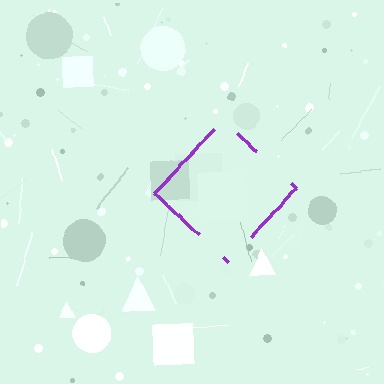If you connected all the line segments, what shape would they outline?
They would outline a diamond.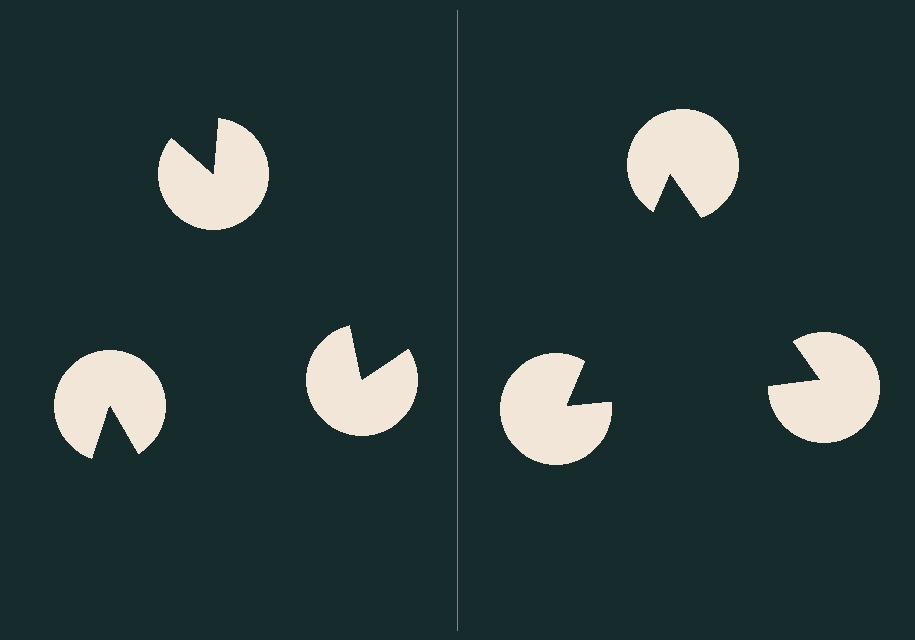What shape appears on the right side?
An illusory triangle.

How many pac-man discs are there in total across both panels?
6 — 3 on each side.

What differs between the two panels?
The pac-man discs are positioned identically on both sides; only the wedge orientations differ. On the right they align to a triangle; on the left they are misaligned.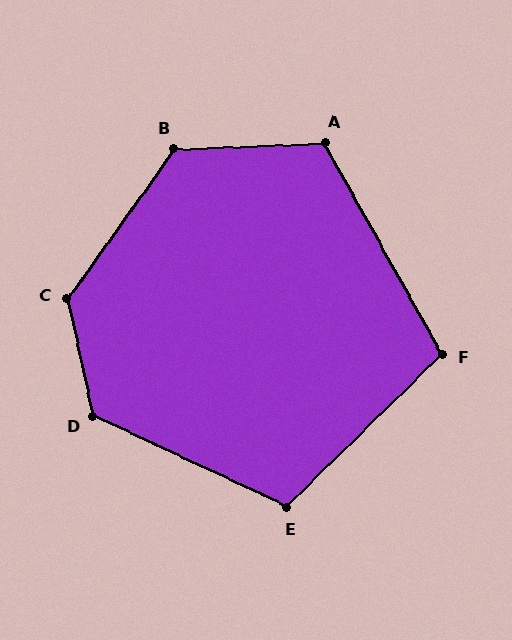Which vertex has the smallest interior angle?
F, at approximately 105 degrees.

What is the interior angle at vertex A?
Approximately 117 degrees (obtuse).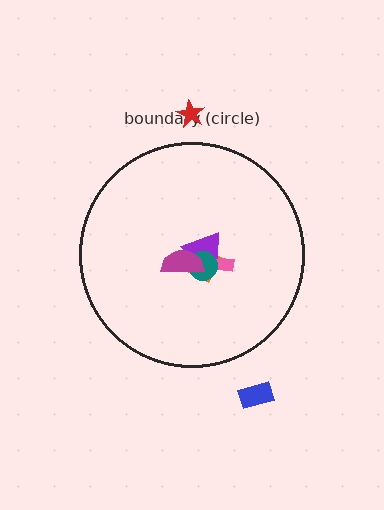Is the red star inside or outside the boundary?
Outside.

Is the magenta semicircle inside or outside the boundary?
Inside.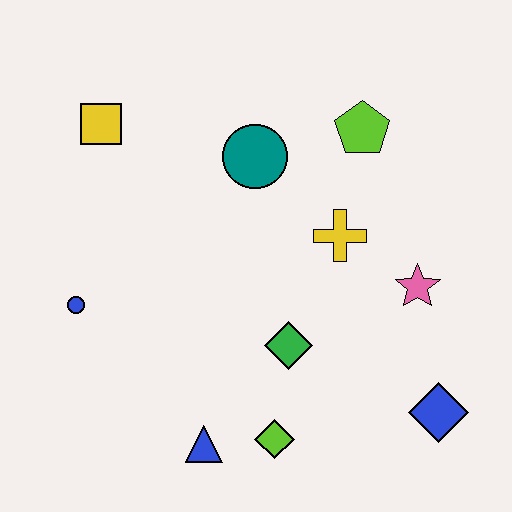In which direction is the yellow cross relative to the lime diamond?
The yellow cross is above the lime diamond.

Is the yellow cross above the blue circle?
Yes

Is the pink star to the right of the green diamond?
Yes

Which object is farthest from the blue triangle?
The lime pentagon is farthest from the blue triangle.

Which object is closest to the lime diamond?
The blue triangle is closest to the lime diamond.